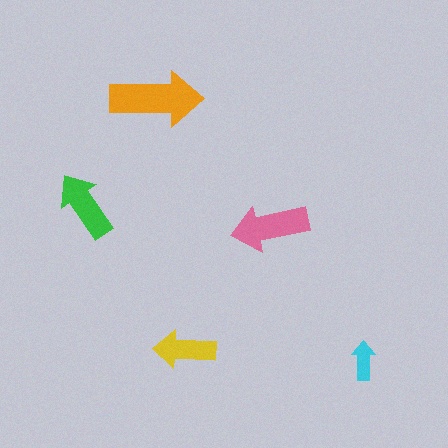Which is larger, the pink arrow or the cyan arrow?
The pink one.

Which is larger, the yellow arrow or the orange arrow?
The orange one.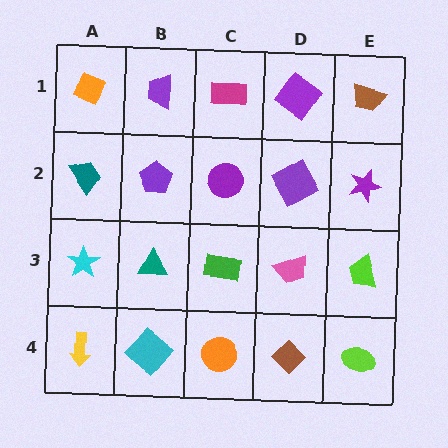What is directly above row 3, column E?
A purple star.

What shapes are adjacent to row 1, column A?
A teal trapezoid (row 2, column A), a purple trapezoid (row 1, column B).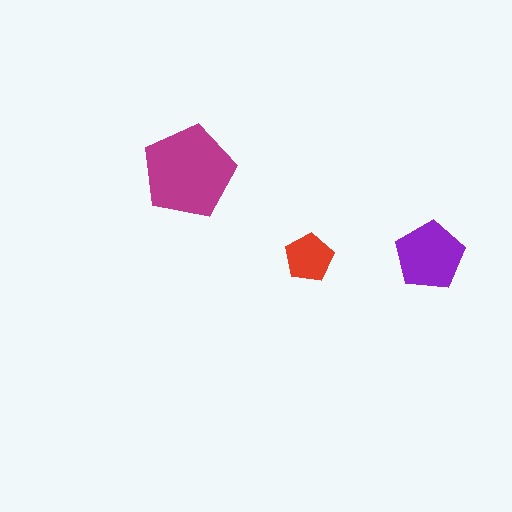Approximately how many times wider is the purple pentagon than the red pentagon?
About 1.5 times wider.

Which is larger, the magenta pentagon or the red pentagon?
The magenta one.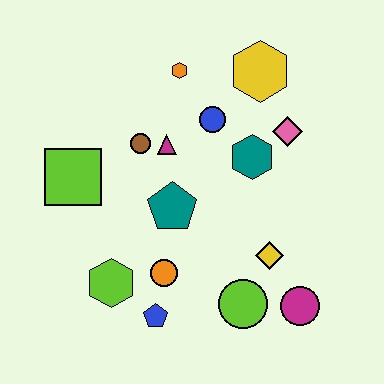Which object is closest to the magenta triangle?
The brown circle is closest to the magenta triangle.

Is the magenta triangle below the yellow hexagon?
Yes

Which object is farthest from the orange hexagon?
The magenta circle is farthest from the orange hexagon.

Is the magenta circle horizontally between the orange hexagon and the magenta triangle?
No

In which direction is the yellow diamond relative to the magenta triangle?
The yellow diamond is below the magenta triangle.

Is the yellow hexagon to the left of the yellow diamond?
Yes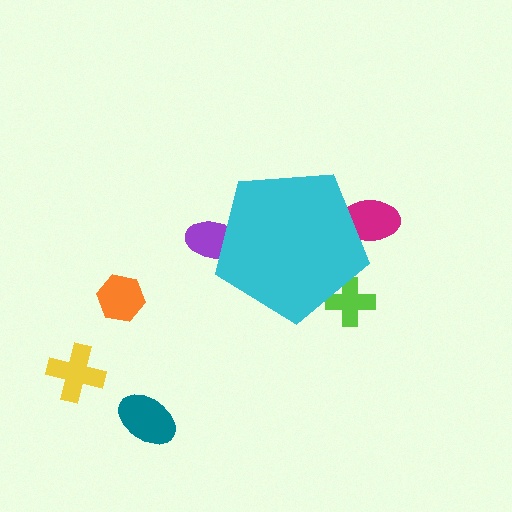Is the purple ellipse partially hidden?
Yes, the purple ellipse is partially hidden behind the cyan pentagon.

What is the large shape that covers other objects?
A cyan pentagon.